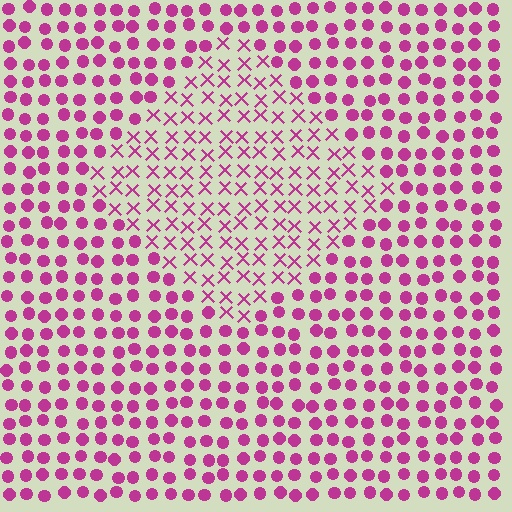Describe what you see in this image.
The image is filled with small magenta elements arranged in a uniform grid. A diamond-shaped region contains X marks, while the surrounding area contains circles. The boundary is defined purely by the change in element shape.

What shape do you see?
I see a diamond.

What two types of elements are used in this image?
The image uses X marks inside the diamond region and circles outside it.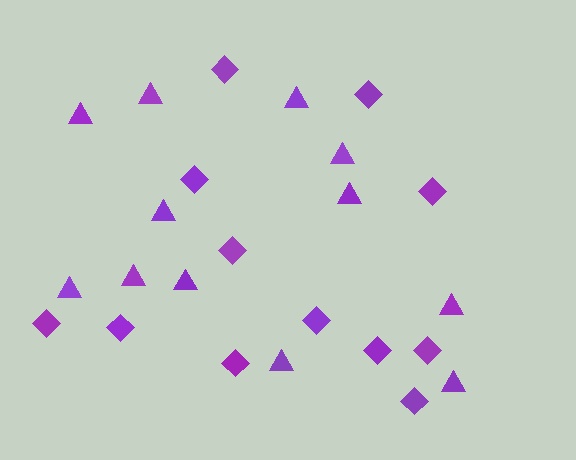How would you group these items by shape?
There are 2 groups: one group of triangles (12) and one group of diamonds (12).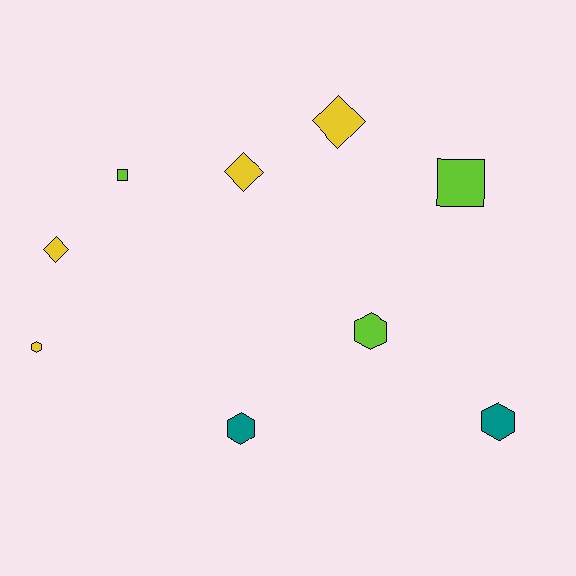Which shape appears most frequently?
Hexagon, with 4 objects.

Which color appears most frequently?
Yellow, with 4 objects.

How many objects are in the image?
There are 9 objects.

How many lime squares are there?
There are 2 lime squares.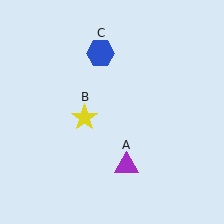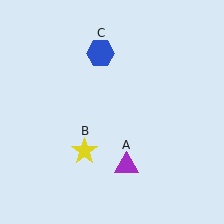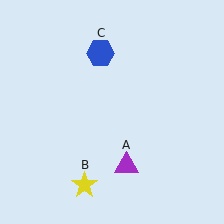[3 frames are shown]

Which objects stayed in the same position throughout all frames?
Purple triangle (object A) and blue hexagon (object C) remained stationary.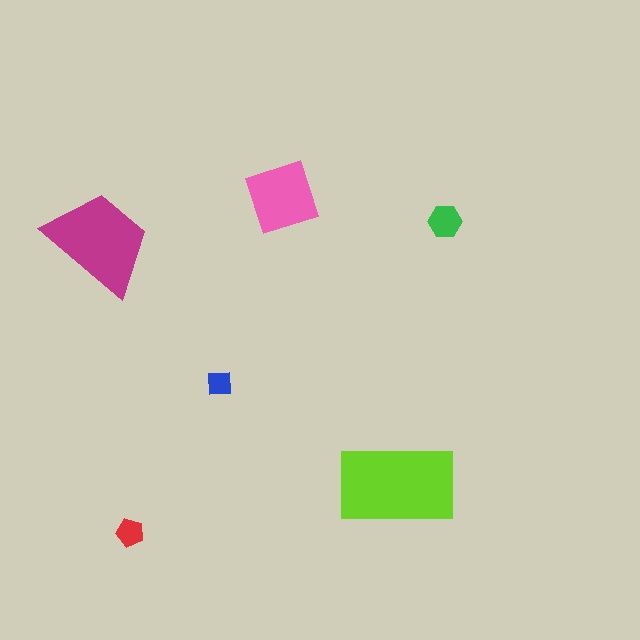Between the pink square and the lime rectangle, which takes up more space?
The lime rectangle.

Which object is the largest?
The lime rectangle.